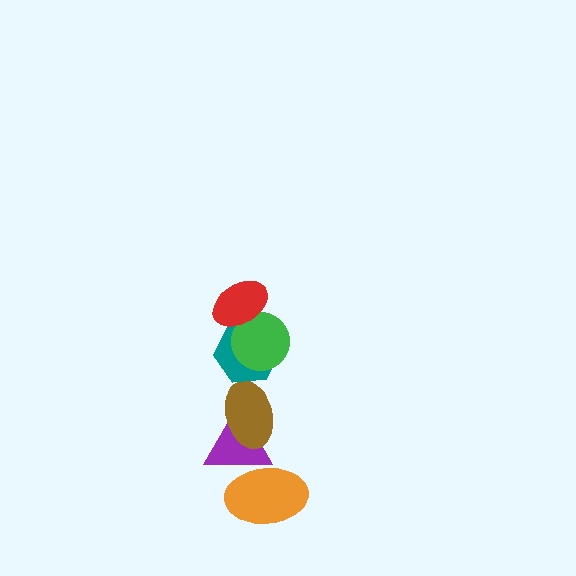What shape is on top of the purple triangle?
The brown ellipse is on top of the purple triangle.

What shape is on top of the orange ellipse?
The purple triangle is on top of the orange ellipse.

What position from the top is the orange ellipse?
The orange ellipse is 6th from the top.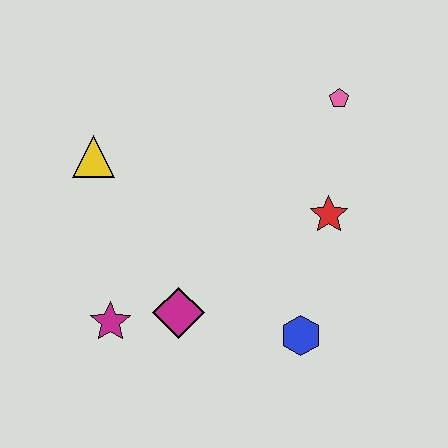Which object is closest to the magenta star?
The magenta diamond is closest to the magenta star.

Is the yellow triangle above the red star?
Yes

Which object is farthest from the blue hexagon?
The yellow triangle is farthest from the blue hexagon.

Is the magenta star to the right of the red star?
No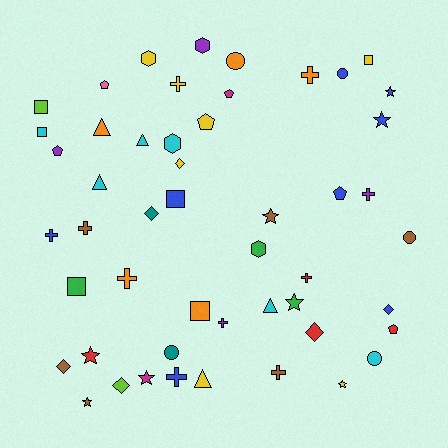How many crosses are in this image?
There are 10 crosses.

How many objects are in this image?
There are 50 objects.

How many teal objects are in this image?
There are 2 teal objects.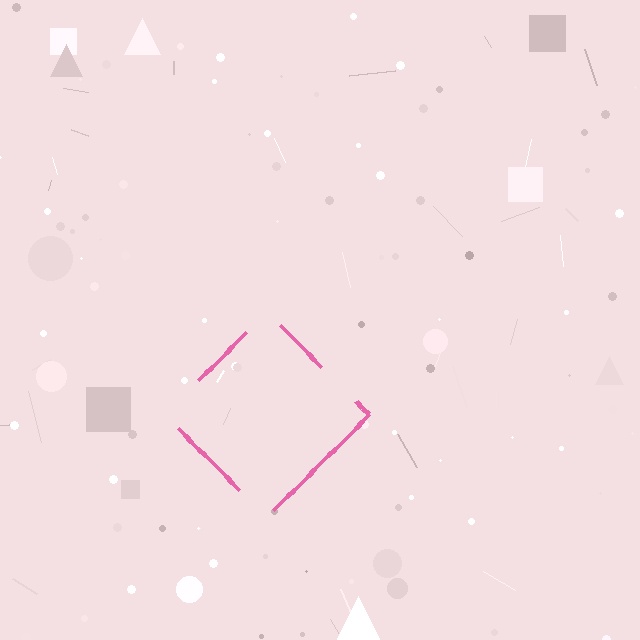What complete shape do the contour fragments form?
The contour fragments form a diamond.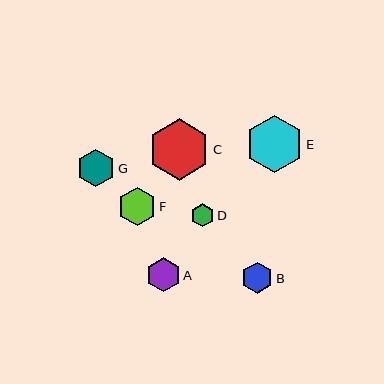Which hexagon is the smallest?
Hexagon D is the smallest with a size of approximately 23 pixels.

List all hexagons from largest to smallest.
From largest to smallest: C, E, F, G, A, B, D.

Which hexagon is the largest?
Hexagon C is the largest with a size of approximately 61 pixels.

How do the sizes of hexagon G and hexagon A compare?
Hexagon G and hexagon A are approximately the same size.